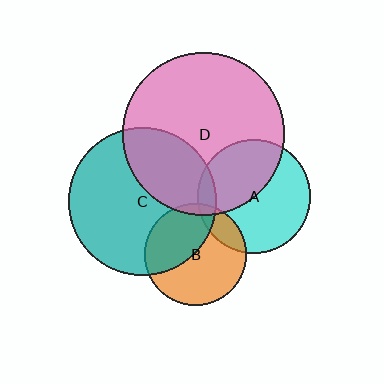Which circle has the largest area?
Circle D (pink).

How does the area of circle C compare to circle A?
Approximately 1.7 times.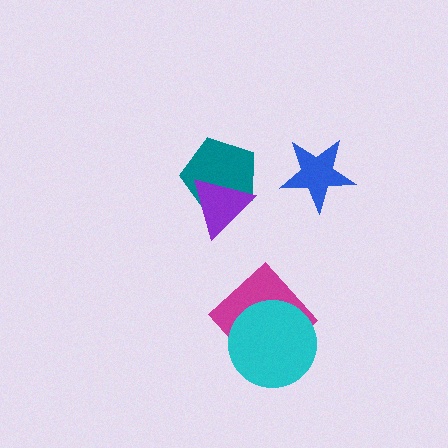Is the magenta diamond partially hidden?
Yes, it is partially covered by another shape.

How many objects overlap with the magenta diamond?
1 object overlaps with the magenta diamond.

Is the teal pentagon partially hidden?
Yes, it is partially covered by another shape.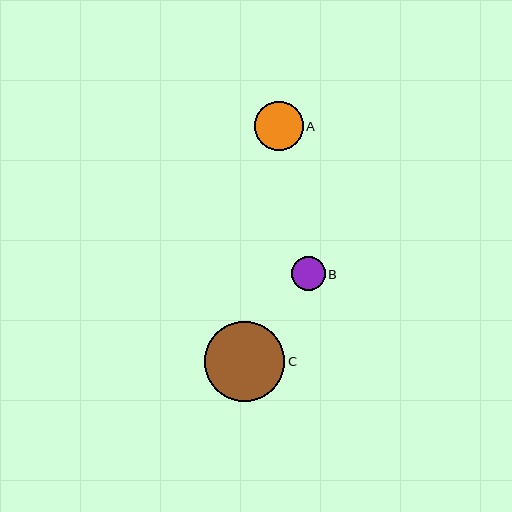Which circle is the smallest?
Circle B is the smallest with a size of approximately 34 pixels.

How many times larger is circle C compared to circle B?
Circle C is approximately 2.4 times the size of circle B.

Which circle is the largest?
Circle C is the largest with a size of approximately 80 pixels.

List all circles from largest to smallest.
From largest to smallest: C, A, B.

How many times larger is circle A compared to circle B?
Circle A is approximately 1.5 times the size of circle B.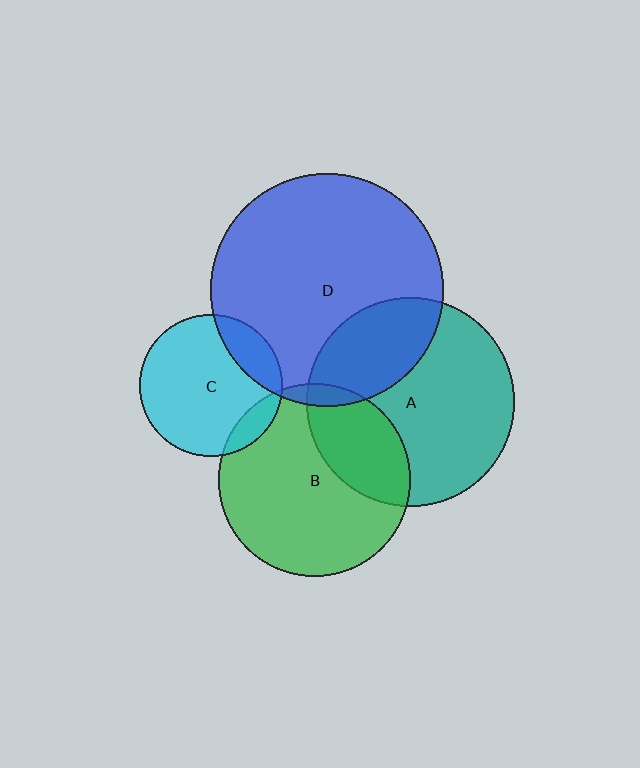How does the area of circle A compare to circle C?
Approximately 2.1 times.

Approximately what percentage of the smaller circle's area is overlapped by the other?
Approximately 30%.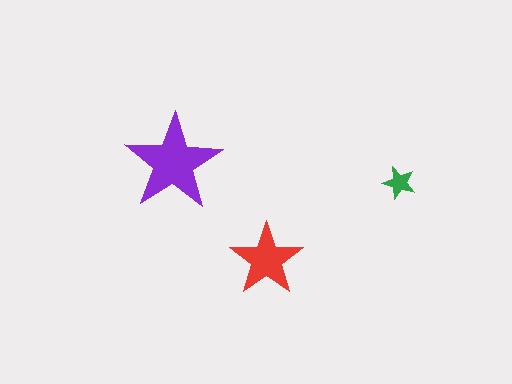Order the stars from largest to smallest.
the purple one, the red one, the green one.